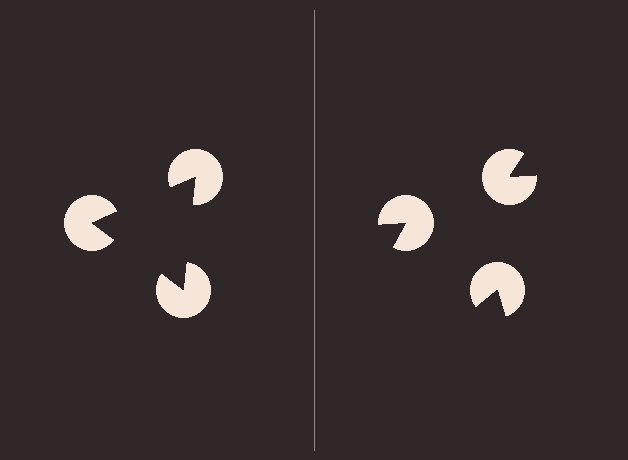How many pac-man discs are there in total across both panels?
6 — 3 on each side.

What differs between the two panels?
The pac-man discs are positioned identically on both sides; only the wedge orientations differ. On the left they align to a triangle; on the right they are misaligned.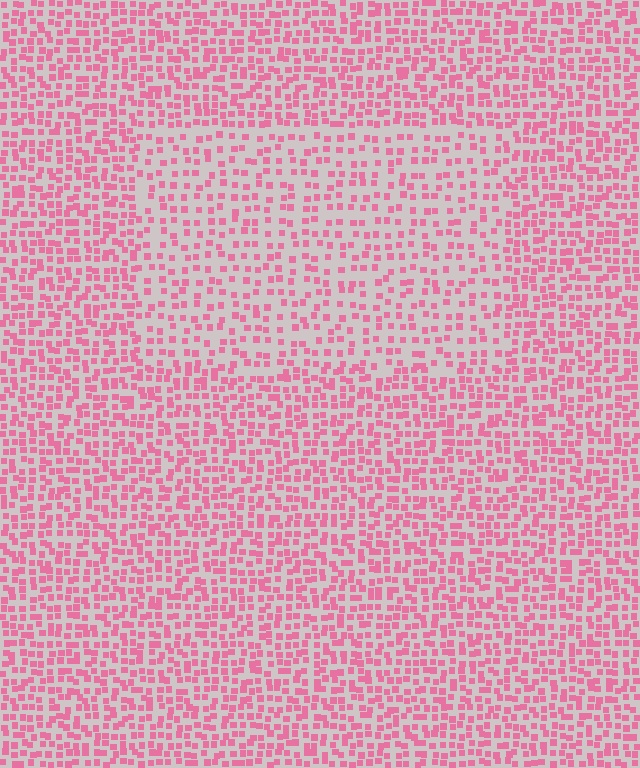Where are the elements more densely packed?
The elements are more densely packed outside the rectangle boundary.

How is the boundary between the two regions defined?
The boundary is defined by a change in element density (approximately 1.7x ratio). All elements are the same color, size, and shape.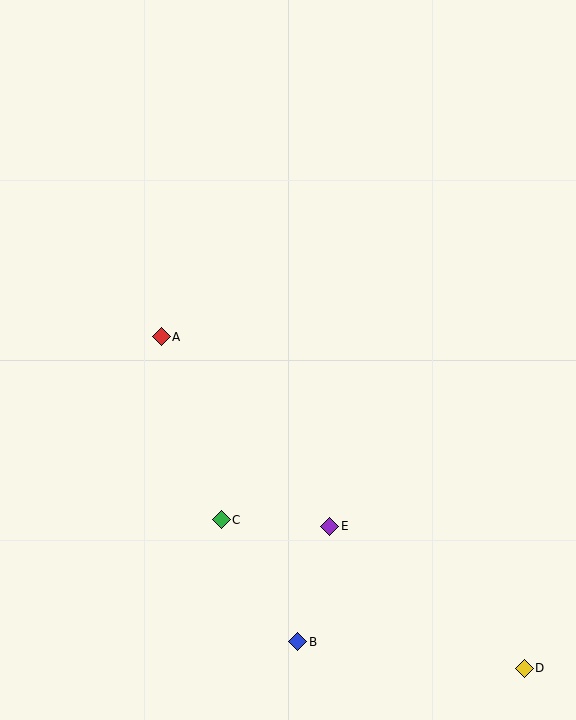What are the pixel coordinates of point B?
Point B is at (298, 642).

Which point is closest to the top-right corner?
Point A is closest to the top-right corner.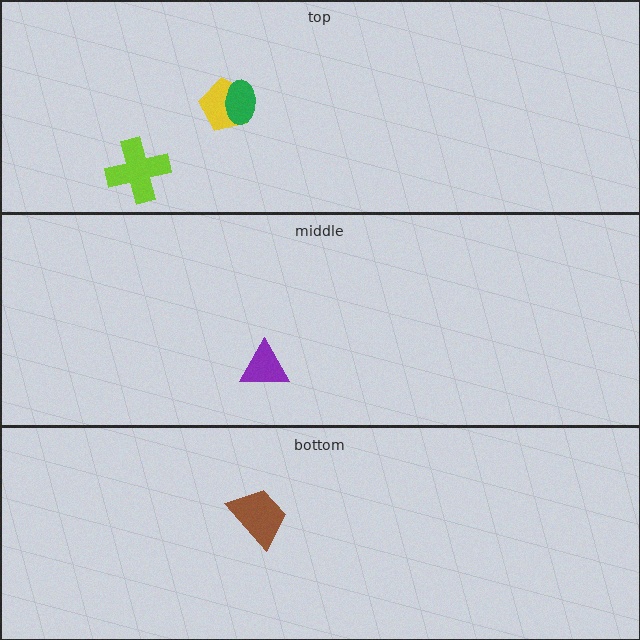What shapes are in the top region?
The lime cross, the yellow pentagon, the green ellipse.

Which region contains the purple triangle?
The middle region.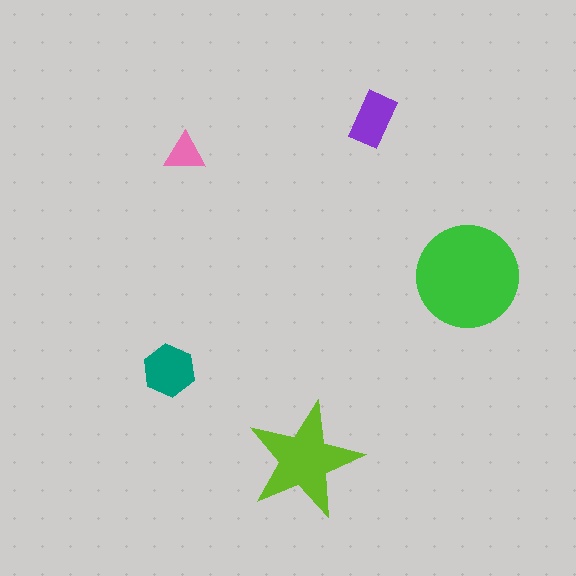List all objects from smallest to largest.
The pink triangle, the purple rectangle, the teal hexagon, the lime star, the green circle.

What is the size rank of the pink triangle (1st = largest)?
5th.